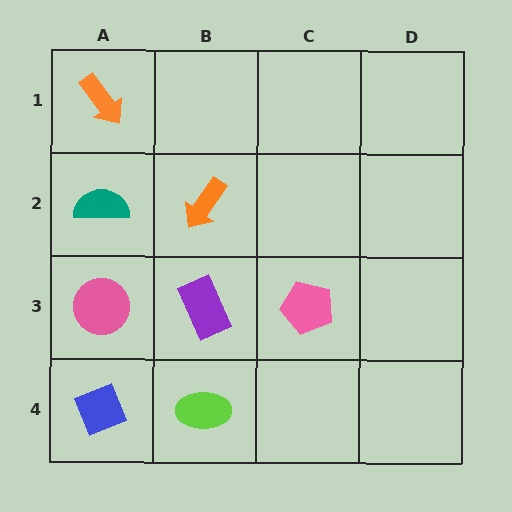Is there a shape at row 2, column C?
No, that cell is empty.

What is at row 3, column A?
A pink circle.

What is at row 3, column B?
A purple rectangle.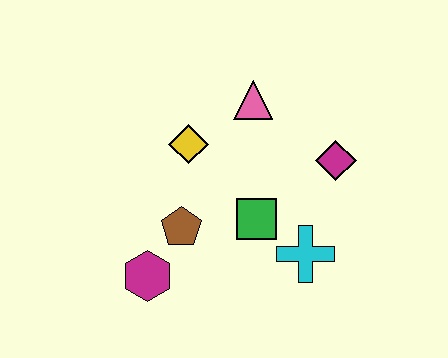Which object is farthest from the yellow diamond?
The cyan cross is farthest from the yellow diamond.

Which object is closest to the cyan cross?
The green square is closest to the cyan cross.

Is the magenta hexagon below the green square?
Yes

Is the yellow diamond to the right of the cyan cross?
No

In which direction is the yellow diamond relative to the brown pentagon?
The yellow diamond is above the brown pentagon.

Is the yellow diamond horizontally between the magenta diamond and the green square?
No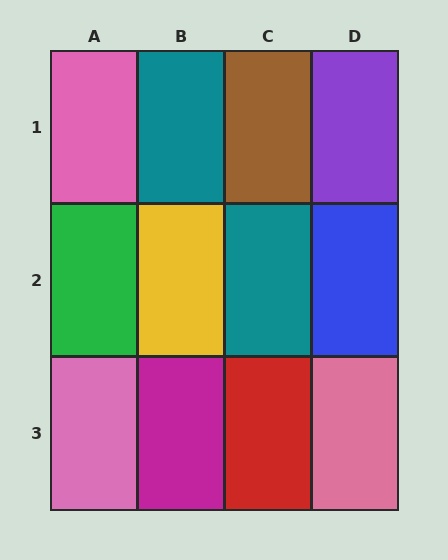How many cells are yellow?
1 cell is yellow.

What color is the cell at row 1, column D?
Purple.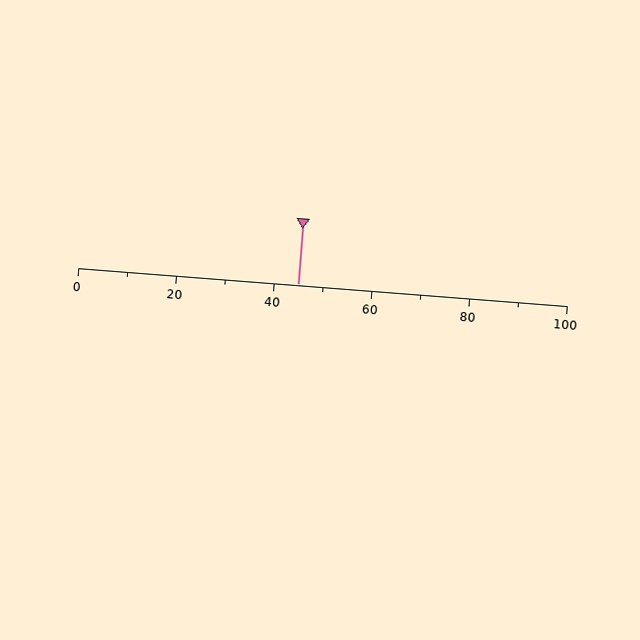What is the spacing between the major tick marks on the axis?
The major ticks are spaced 20 apart.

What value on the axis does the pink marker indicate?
The marker indicates approximately 45.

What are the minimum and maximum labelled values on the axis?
The axis runs from 0 to 100.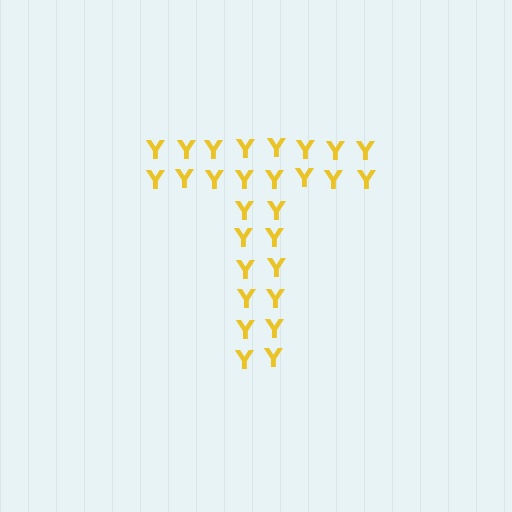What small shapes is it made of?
It is made of small letter Y's.